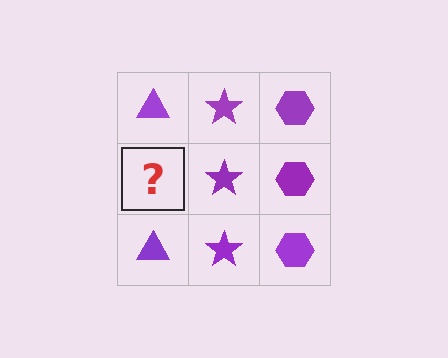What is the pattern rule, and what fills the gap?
The rule is that each column has a consistent shape. The gap should be filled with a purple triangle.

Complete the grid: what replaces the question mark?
The question mark should be replaced with a purple triangle.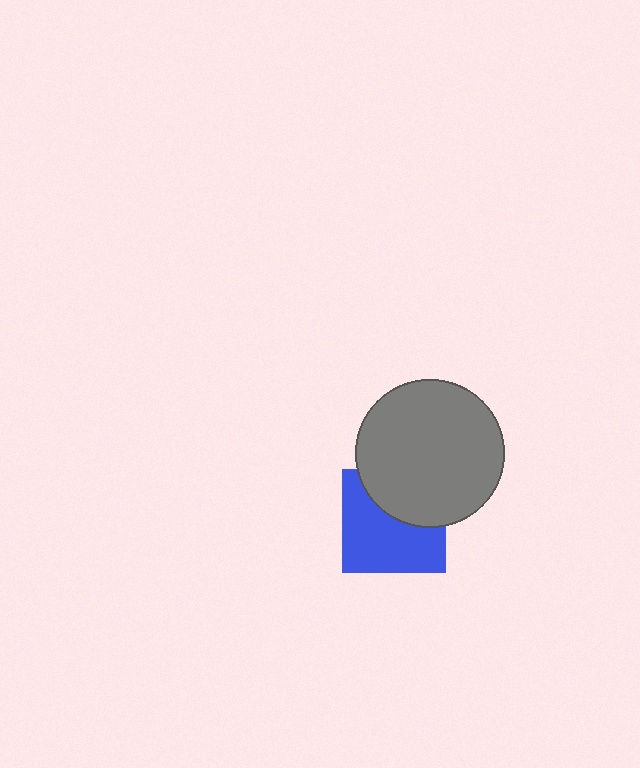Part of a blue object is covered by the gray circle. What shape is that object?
It is a square.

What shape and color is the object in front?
The object in front is a gray circle.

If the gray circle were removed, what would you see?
You would see the complete blue square.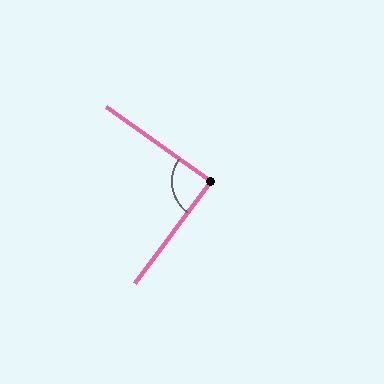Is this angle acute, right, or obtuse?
It is approximately a right angle.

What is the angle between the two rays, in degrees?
Approximately 89 degrees.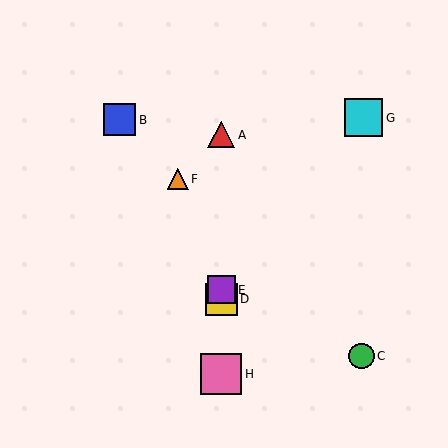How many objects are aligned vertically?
4 objects (A, D, E, H) are aligned vertically.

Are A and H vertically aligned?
Yes, both are at x≈221.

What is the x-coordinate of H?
Object H is at x≈221.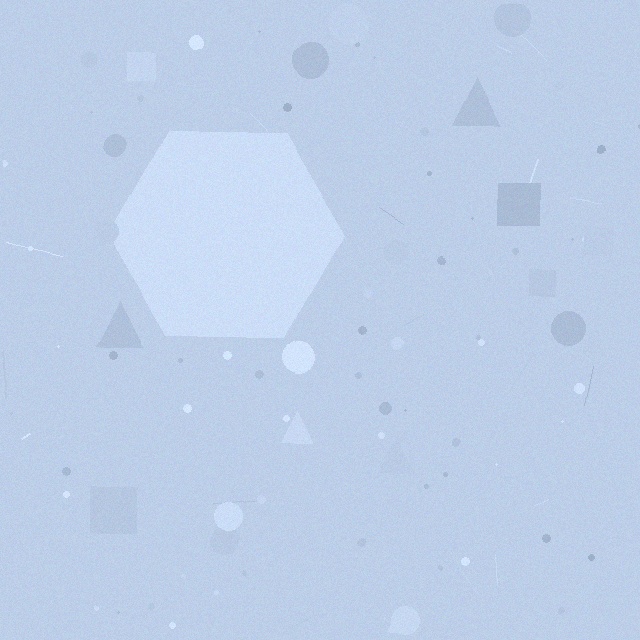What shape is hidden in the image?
A hexagon is hidden in the image.